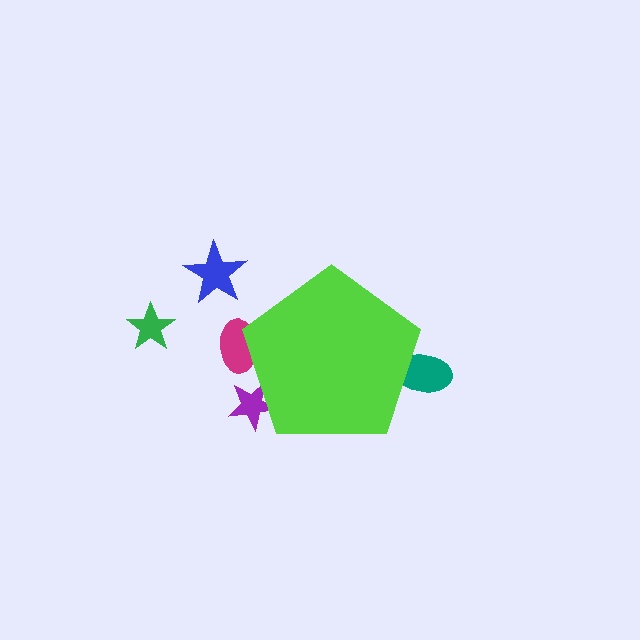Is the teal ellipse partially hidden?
Yes, the teal ellipse is partially hidden behind the lime pentagon.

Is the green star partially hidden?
No, the green star is fully visible.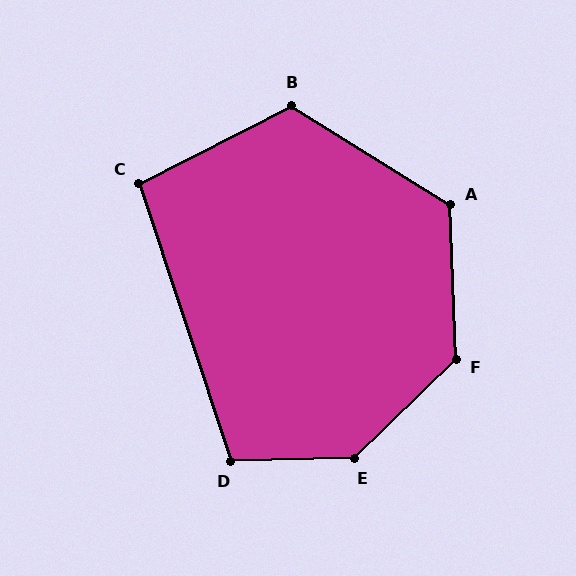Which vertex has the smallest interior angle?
C, at approximately 99 degrees.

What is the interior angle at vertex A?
Approximately 124 degrees (obtuse).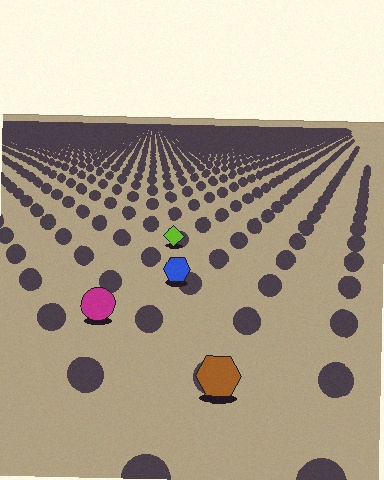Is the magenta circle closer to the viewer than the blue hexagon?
Yes. The magenta circle is closer — you can tell from the texture gradient: the ground texture is coarser near it.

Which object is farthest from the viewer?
The lime diamond is farthest from the viewer. It appears smaller and the ground texture around it is denser.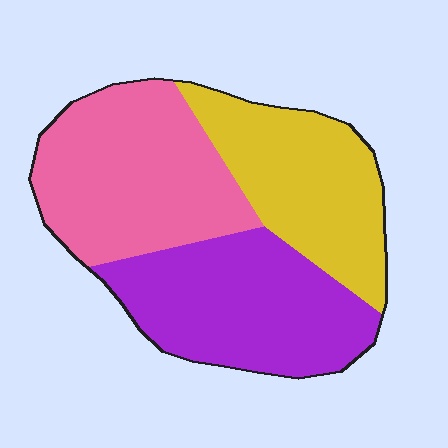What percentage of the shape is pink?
Pink takes up about three eighths (3/8) of the shape.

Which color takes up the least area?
Yellow, at roughly 30%.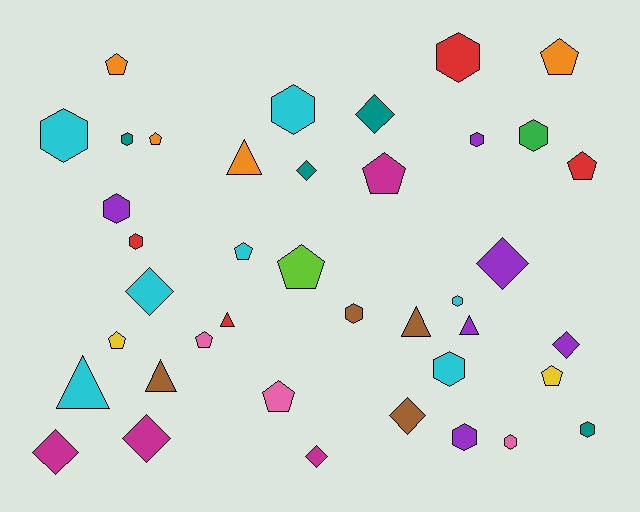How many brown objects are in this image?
There are 4 brown objects.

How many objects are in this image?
There are 40 objects.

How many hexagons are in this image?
There are 14 hexagons.